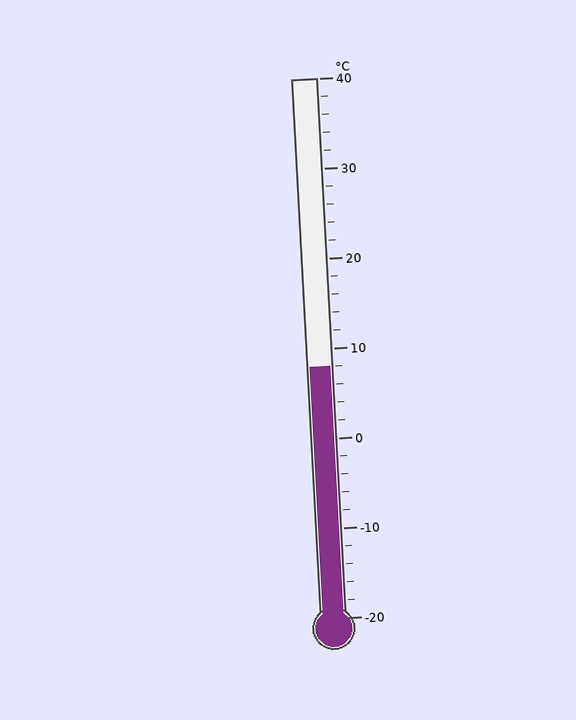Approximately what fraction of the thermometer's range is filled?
The thermometer is filled to approximately 45% of its range.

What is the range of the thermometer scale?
The thermometer scale ranges from -20°C to 40°C.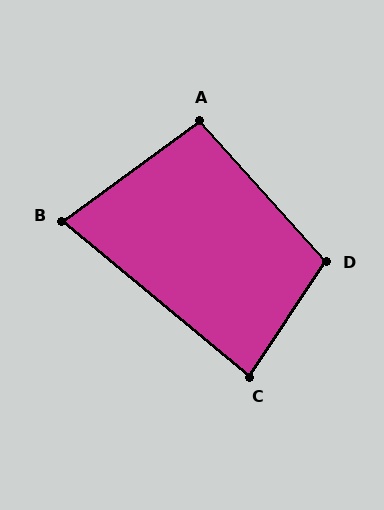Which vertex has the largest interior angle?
D, at approximately 104 degrees.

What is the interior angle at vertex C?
Approximately 84 degrees (acute).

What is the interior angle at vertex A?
Approximately 96 degrees (obtuse).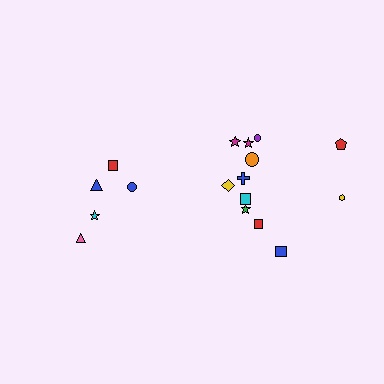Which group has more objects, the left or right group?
The right group.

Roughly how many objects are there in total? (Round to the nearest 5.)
Roughly 15 objects in total.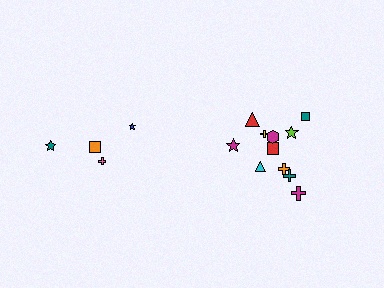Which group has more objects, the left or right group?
The right group.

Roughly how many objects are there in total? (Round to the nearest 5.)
Roughly 15 objects in total.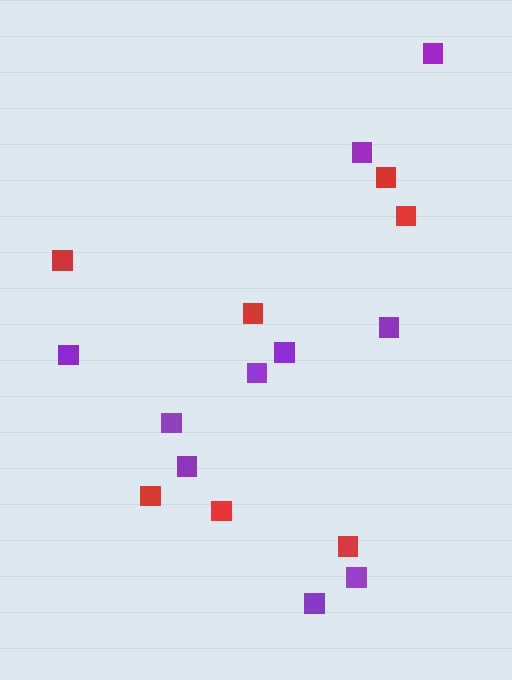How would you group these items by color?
There are 2 groups: one group of red squares (7) and one group of purple squares (10).